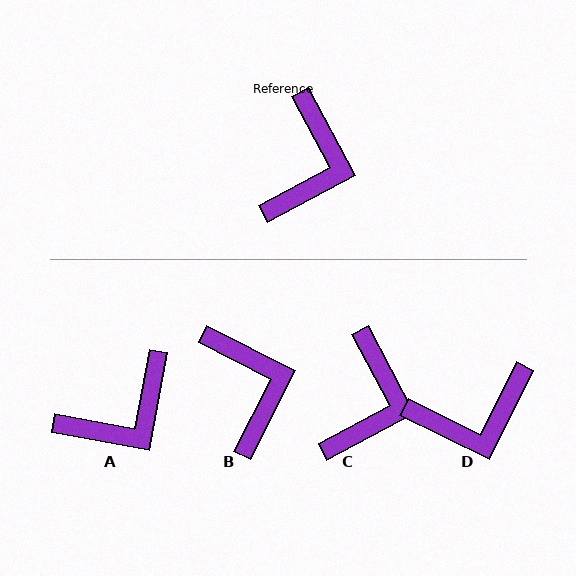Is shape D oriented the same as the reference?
No, it is off by about 54 degrees.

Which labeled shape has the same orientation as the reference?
C.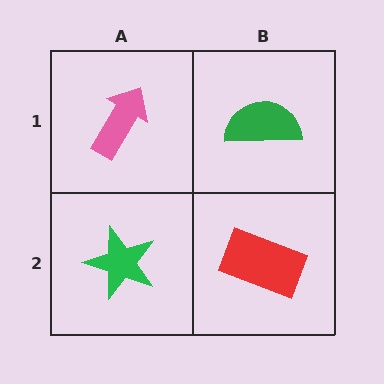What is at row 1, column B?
A green semicircle.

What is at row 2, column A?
A green star.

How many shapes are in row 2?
2 shapes.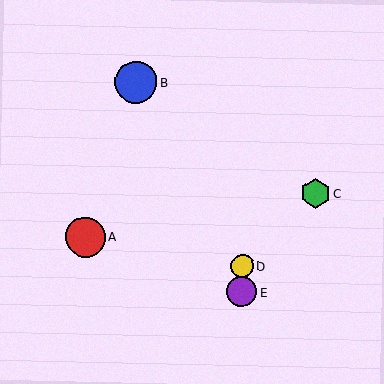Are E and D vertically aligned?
Yes, both are at x≈241.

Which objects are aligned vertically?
Objects D, E are aligned vertically.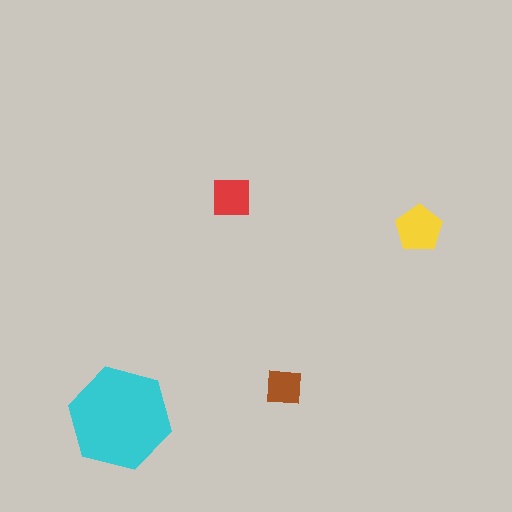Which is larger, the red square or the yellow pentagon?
The yellow pentagon.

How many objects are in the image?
There are 4 objects in the image.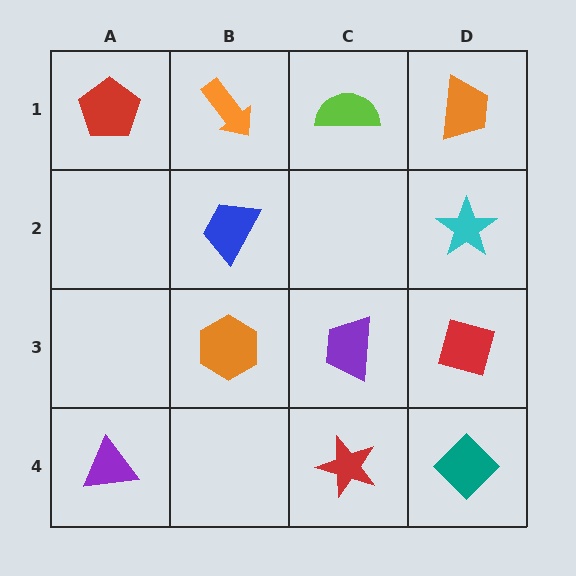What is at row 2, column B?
A blue trapezoid.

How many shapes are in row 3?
3 shapes.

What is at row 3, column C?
A purple trapezoid.